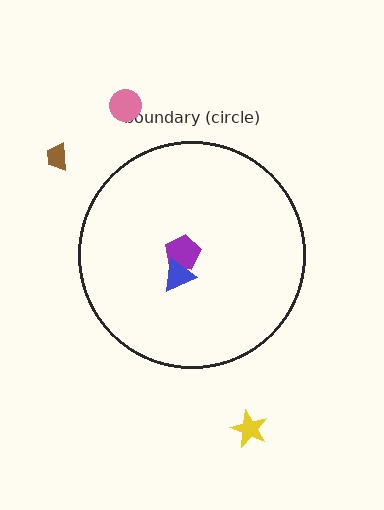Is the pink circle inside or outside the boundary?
Outside.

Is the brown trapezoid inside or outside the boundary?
Outside.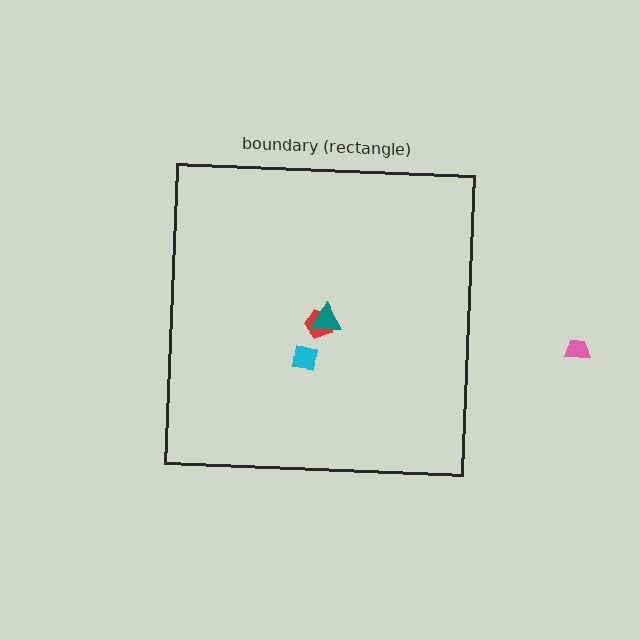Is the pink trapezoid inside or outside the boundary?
Outside.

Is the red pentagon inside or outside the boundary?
Inside.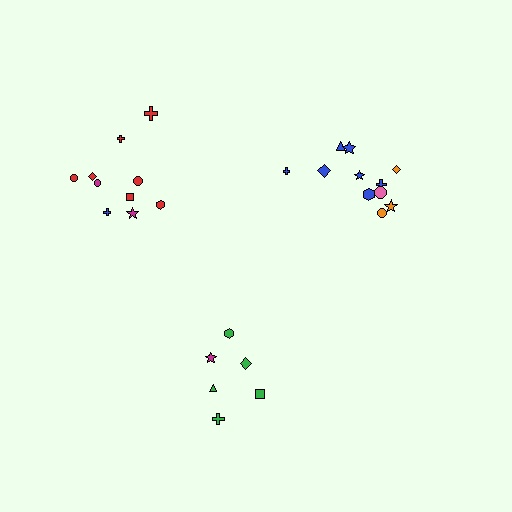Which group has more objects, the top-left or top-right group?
The top-right group.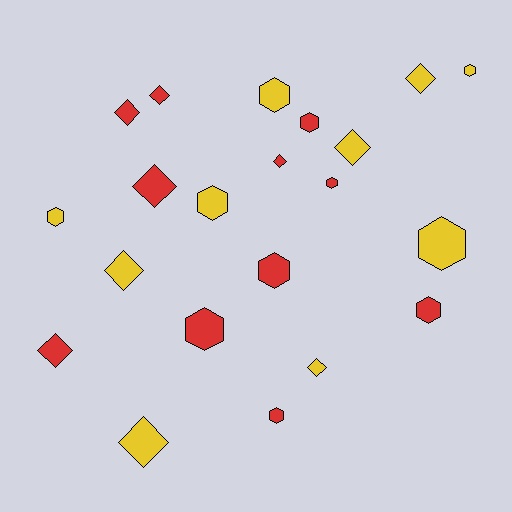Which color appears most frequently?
Red, with 11 objects.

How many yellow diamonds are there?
There are 5 yellow diamonds.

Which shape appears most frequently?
Hexagon, with 11 objects.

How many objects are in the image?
There are 21 objects.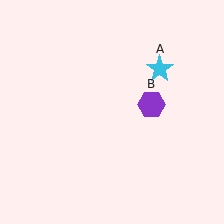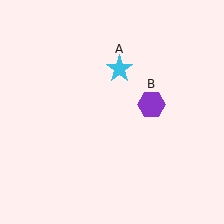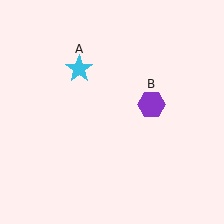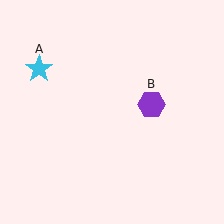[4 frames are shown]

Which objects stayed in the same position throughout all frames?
Purple hexagon (object B) remained stationary.